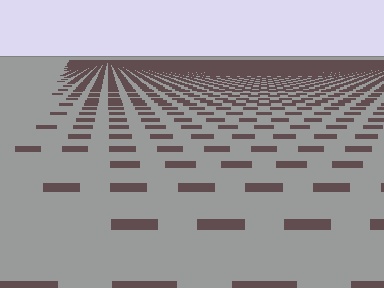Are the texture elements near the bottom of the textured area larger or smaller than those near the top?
Larger. Near the bottom, elements are closer to the viewer and appear at a bigger on-screen size.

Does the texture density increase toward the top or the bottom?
Density increases toward the top.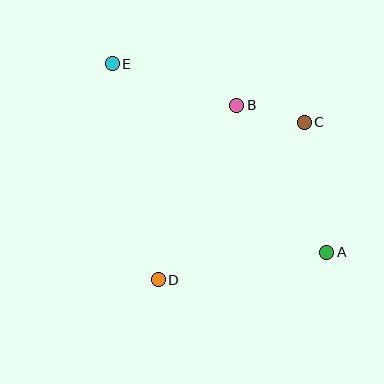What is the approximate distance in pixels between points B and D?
The distance between B and D is approximately 191 pixels.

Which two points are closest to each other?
Points B and C are closest to each other.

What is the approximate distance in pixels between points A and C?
The distance between A and C is approximately 132 pixels.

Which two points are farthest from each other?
Points A and E are farthest from each other.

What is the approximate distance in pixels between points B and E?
The distance between B and E is approximately 131 pixels.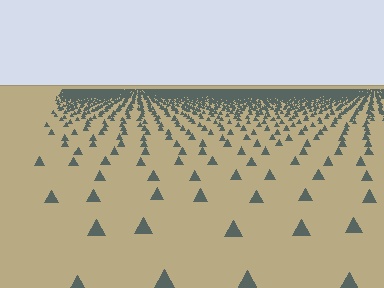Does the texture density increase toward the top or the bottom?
Density increases toward the top.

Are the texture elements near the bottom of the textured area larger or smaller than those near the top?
Larger. Near the bottom, elements are closer to the viewer and appear at a bigger on-screen size.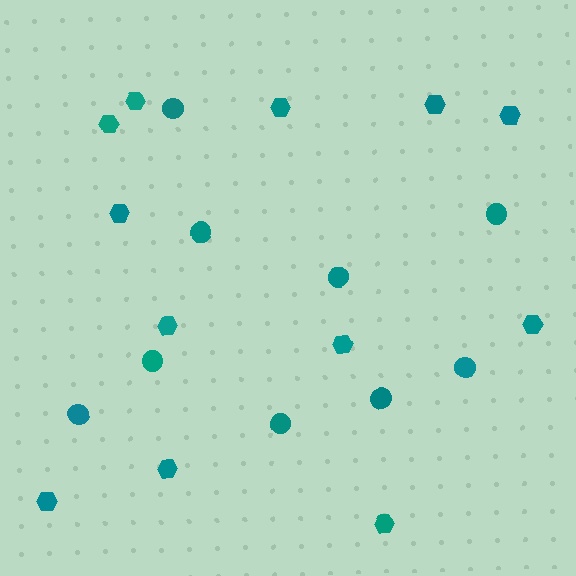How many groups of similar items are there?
There are 2 groups: one group of hexagons (12) and one group of circles (9).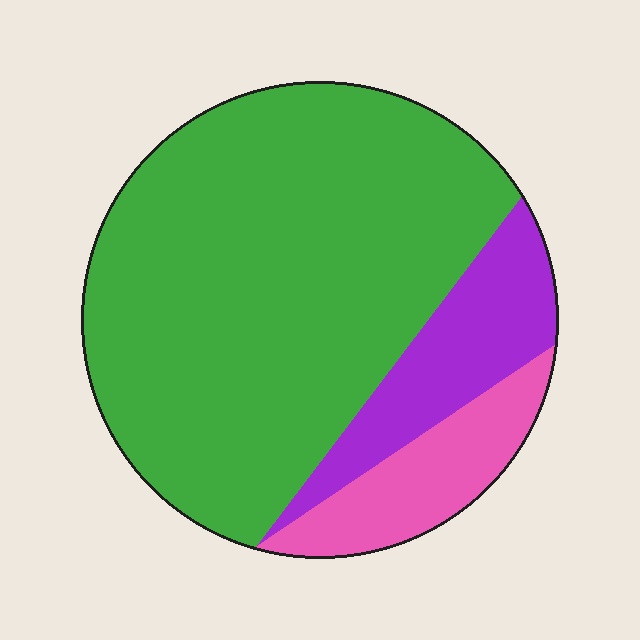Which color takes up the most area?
Green, at roughly 70%.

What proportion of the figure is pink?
Pink covers around 10% of the figure.